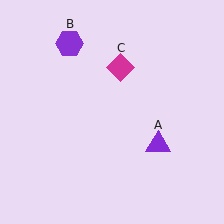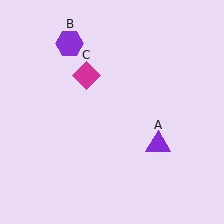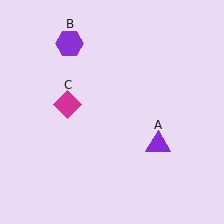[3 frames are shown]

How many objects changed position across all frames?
1 object changed position: magenta diamond (object C).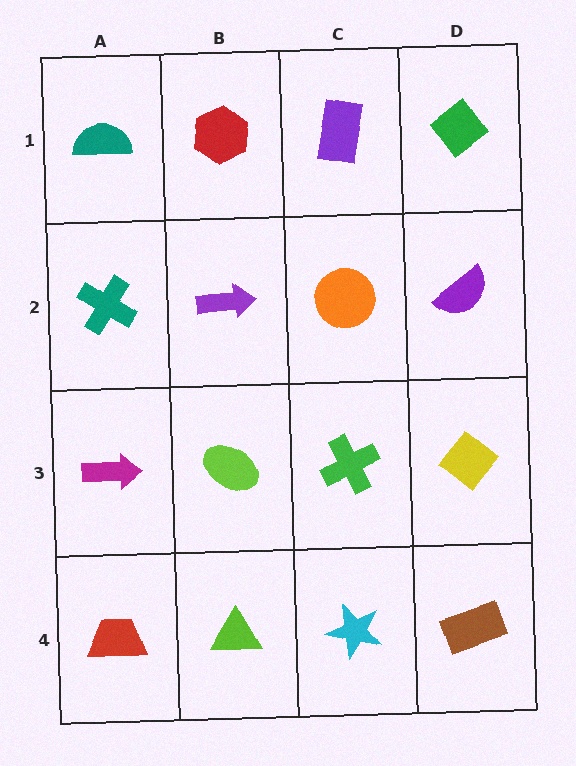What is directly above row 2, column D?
A green diamond.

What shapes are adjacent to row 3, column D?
A purple semicircle (row 2, column D), a brown rectangle (row 4, column D), a green cross (row 3, column C).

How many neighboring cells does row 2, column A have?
3.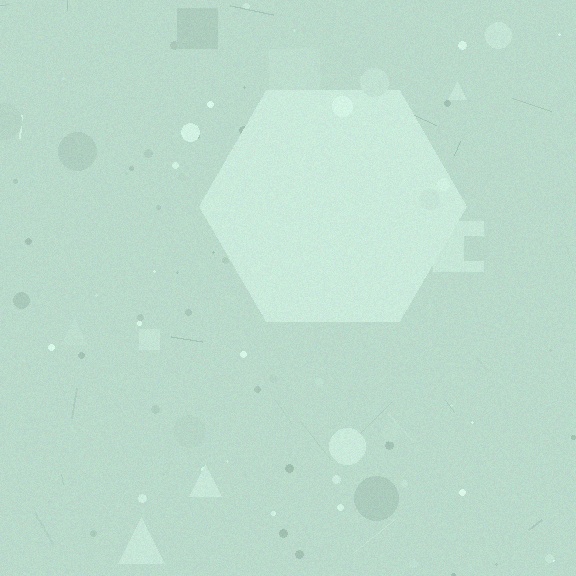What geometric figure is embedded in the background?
A hexagon is embedded in the background.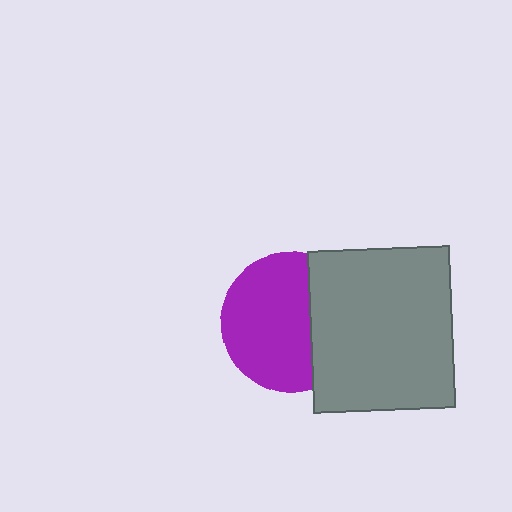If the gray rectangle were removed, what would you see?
You would see the complete purple circle.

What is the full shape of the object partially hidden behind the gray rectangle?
The partially hidden object is a purple circle.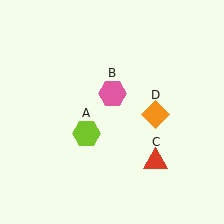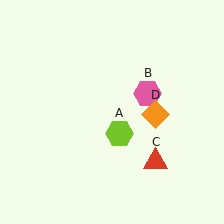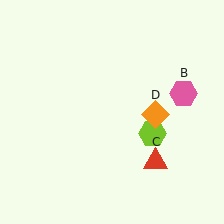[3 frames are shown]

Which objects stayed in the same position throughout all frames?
Red triangle (object C) and orange diamond (object D) remained stationary.